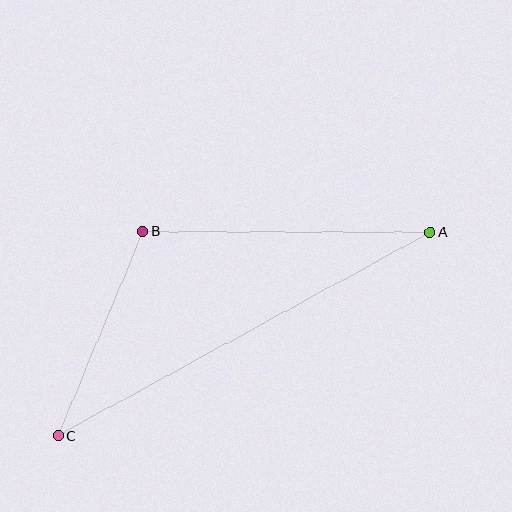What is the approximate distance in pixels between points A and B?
The distance between A and B is approximately 287 pixels.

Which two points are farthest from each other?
Points A and C are farthest from each other.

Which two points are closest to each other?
Points B and C are closest to each other.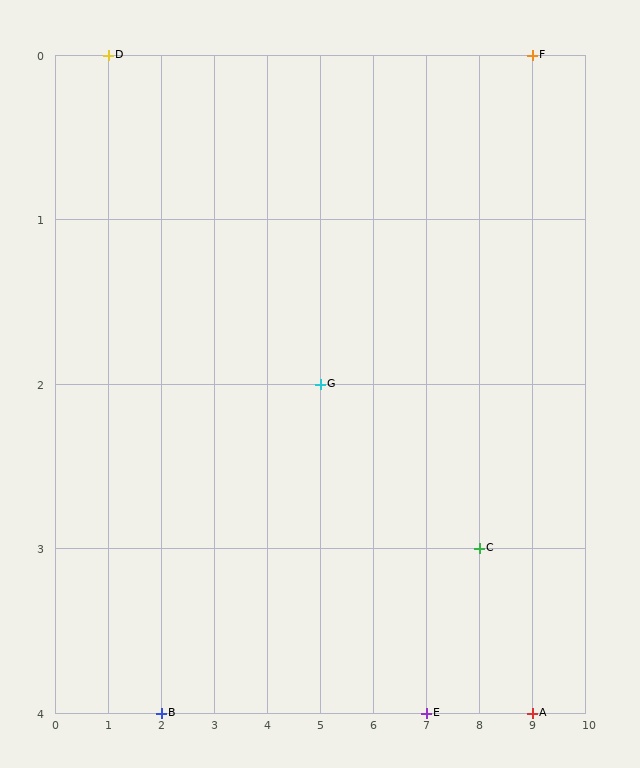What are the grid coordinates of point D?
Point D is at grid coordinates (1, 0).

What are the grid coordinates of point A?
Point A is at grid coordinates (9, 4).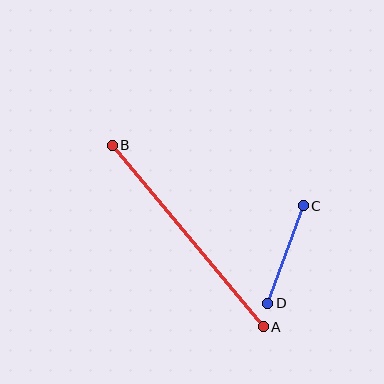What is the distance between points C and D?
The distance is approximately 104 pixels.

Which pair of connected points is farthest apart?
Points A and B are farthest apart.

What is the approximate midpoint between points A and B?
The midpoint is at approximately (188, 236) pixels.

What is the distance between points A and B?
The distance is approximately 236 pixels.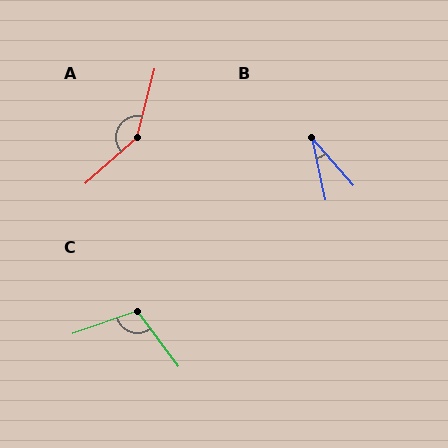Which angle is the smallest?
B, at approximately 29 degrees.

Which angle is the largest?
A, at approximately 146 degrees.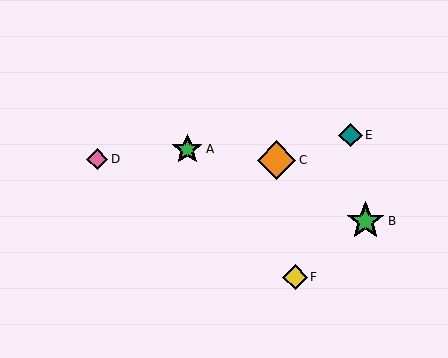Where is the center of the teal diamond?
The center of the teal diamond is at (351, 135).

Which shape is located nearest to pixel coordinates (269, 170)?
The orange diamond (labeled C) at (277, 160) is nearest to that location.